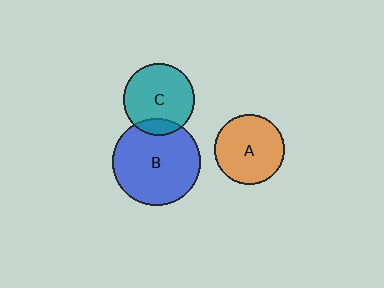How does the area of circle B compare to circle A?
Approximately 1.6 times.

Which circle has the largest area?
Circle B (blue).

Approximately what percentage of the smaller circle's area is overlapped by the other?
Approximately 15%.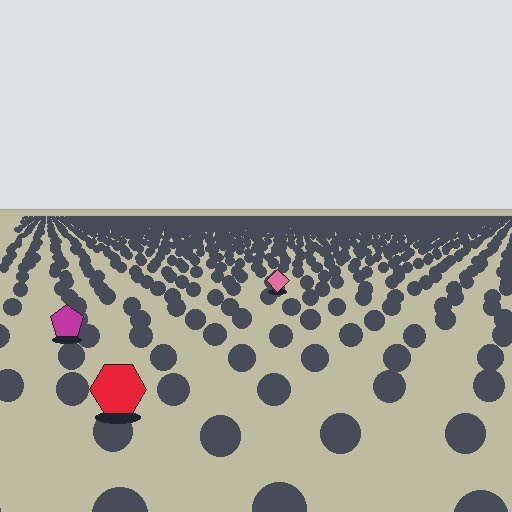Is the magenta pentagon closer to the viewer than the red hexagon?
No. The red hexagon is closer — you can tell from the texture gradient: the ground texture is coarser near it.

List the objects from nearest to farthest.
From nearest to farthest: the red hexagon, the magenta pentagon, the pink diamond.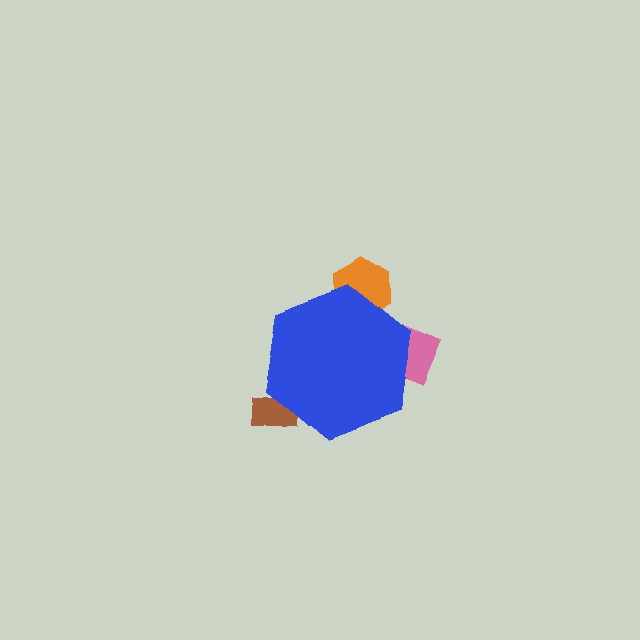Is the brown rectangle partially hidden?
Yes, the brown rectangle is partially hidden behind the blue hexagon.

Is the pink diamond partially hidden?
Yes, the pink diamond is partially hidden behind the blue hexagon.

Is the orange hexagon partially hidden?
Yes, the orange hexagon is partially hidden behind the blue hexagon.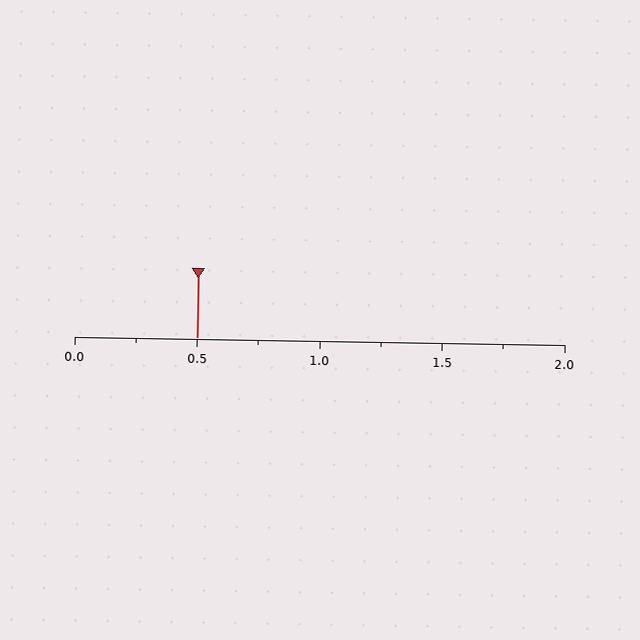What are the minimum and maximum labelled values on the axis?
The axis runs from 0.0 to 2.0.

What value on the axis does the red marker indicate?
The marker indicates approximately 0.5.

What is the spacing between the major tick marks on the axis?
The major ticks are spaced 0.5 apart.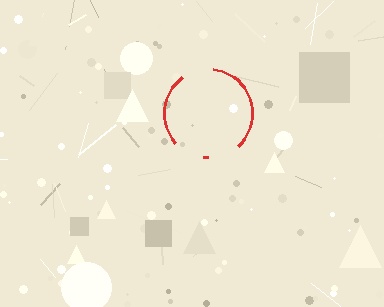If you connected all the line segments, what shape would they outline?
They would outline a circle.